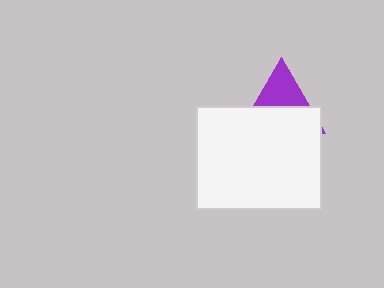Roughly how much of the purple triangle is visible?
A small part of it is visible (roughly 41%).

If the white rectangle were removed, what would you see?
You would see the complete purple triangle.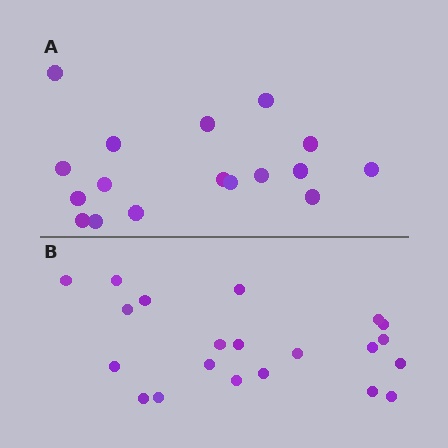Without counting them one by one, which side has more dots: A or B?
Region B (the bottom region) has more dots.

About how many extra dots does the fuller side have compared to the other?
Region B has about 4 more dots than region A.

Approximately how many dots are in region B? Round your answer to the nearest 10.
About 20 dots. (The exact count is 21, which rounds to 20.)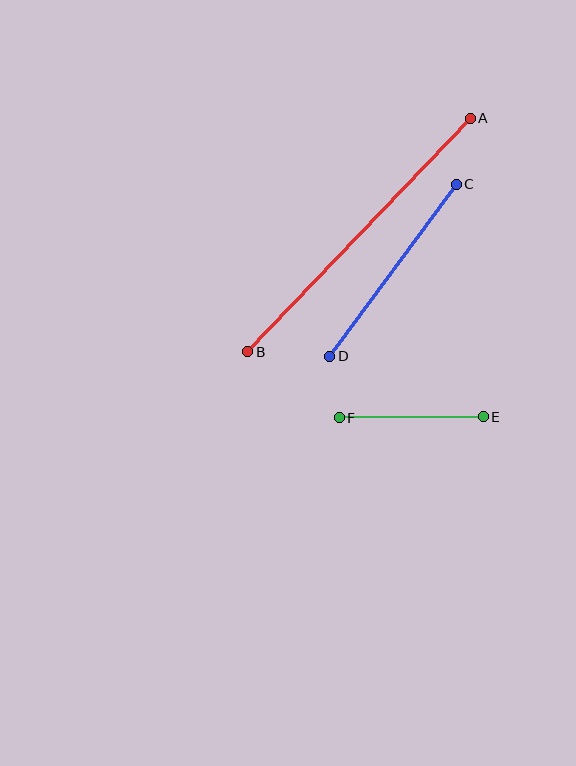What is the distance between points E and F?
The distance is approximately 144 pixels.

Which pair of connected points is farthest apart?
Points A and B are farthest apart.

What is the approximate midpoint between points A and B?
The midpoint is at approximately (359, 235) pixels.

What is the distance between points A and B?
The distance is approximately 322 pixels.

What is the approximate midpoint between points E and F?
The midpoint is at approximately (411, 417) pixels.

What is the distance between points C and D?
The distance is approximately 213 pixels.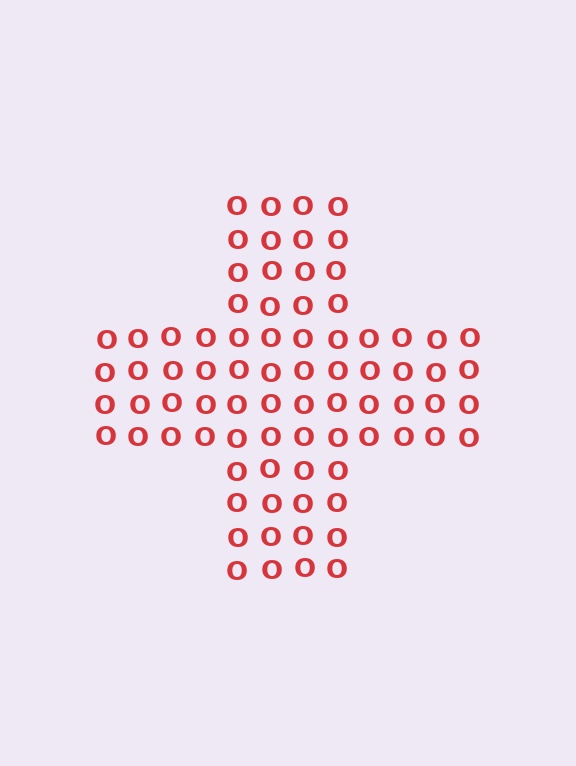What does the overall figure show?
The overall figure shows a cross.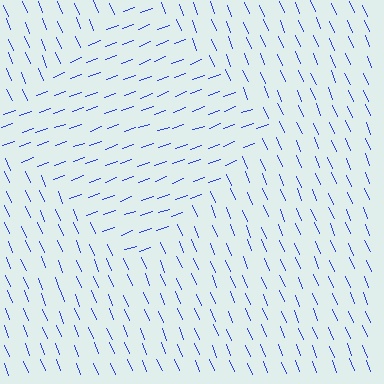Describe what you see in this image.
The image is filled with small blue line segments. A diamond region in the image has lines oriented differently from the surrounding lines, creating a visible texture boundary.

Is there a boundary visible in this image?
Yes, there is a texture boundary formed by a change in line orientation.